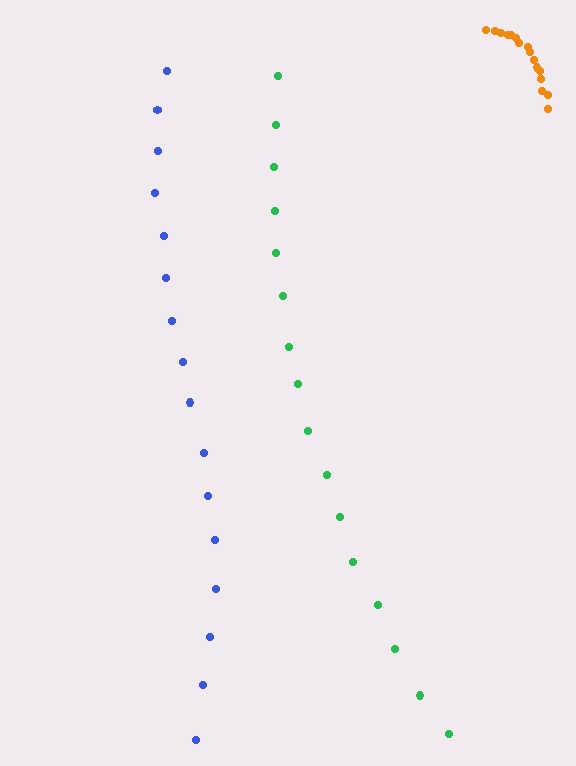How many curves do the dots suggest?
There are 3 distinct paths.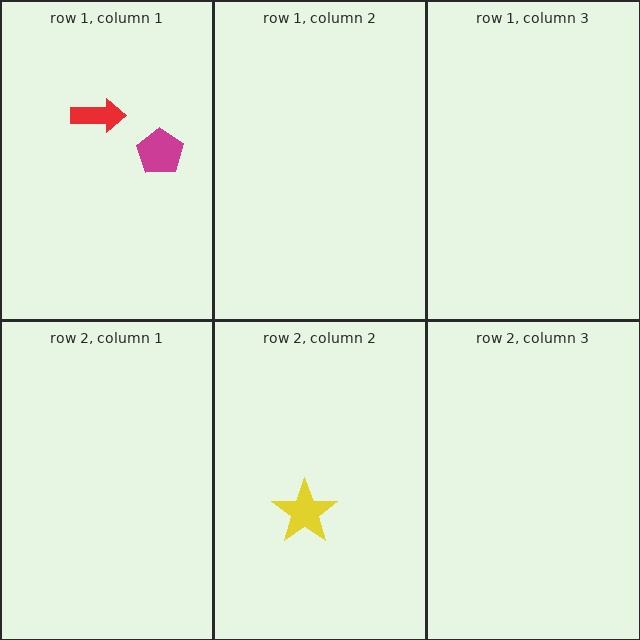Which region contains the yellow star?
The row 2, column 2 region.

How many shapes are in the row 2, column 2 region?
1.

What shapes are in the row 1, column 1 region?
The red arrow, the magenta pentagon.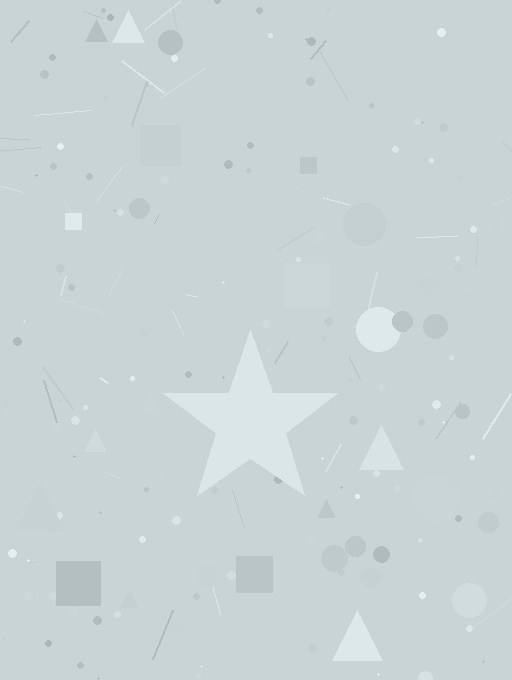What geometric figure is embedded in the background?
A star is embedded in the background.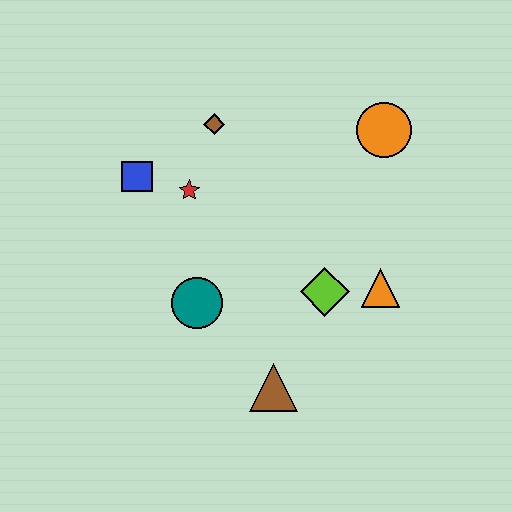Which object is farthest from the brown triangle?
The orange circle is farthest from the brown triangle.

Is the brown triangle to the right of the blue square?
Yes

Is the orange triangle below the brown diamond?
Yes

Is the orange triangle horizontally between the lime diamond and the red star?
No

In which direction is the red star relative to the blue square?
The red star is to the right of the blue square.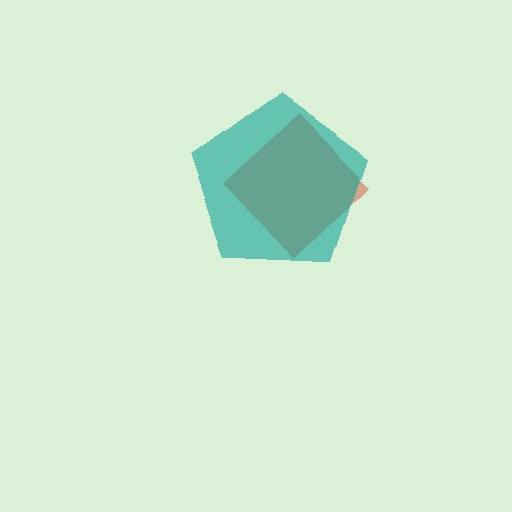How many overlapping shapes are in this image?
There are 2 overlapping shapes in the image.